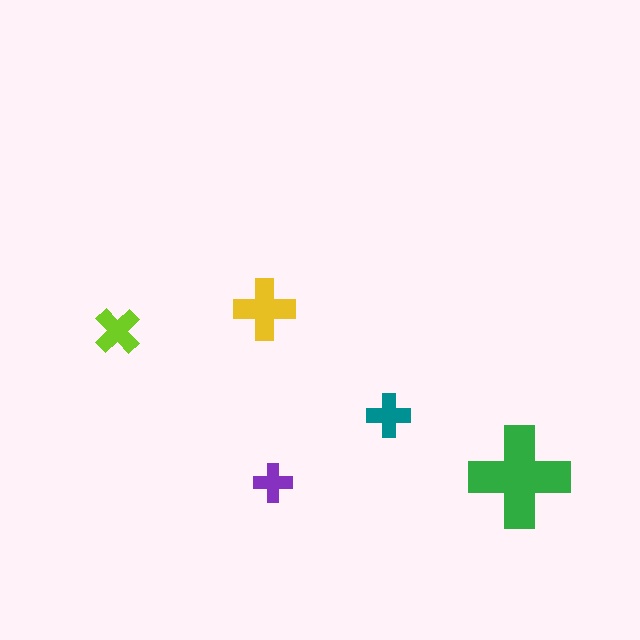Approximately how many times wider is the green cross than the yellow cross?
About 1.5 times wider.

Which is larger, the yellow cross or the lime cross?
The yellow one.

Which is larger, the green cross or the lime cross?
The green one.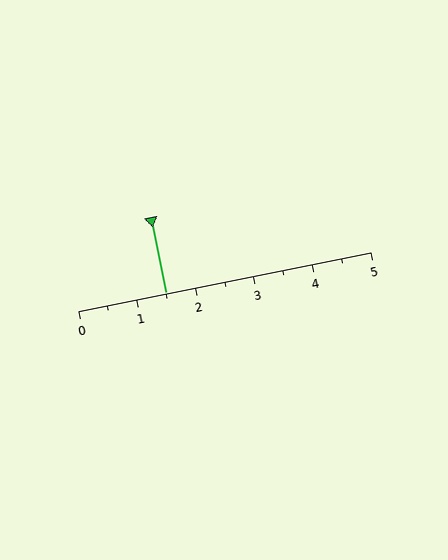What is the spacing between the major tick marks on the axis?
The major ticks are spaced 1 apart.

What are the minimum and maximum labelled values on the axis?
The axis runs from 0 to 5.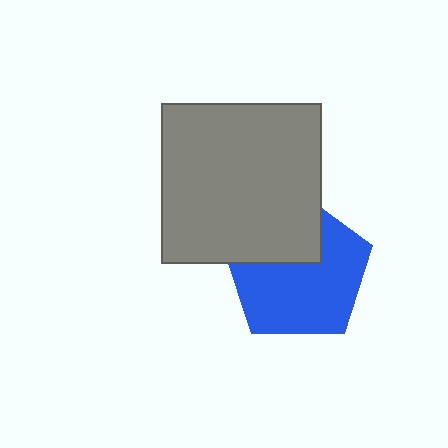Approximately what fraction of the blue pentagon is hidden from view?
Roughly 33% of the blue pentagon is hidden behind the gray square.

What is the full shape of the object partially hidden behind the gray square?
The partially hidden object is a blue pentagon.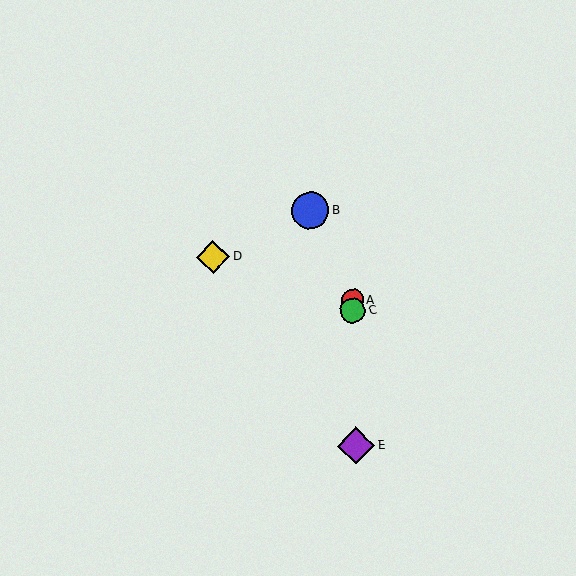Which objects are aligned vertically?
Objects A, C, E are aligned vertically.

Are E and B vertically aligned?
No, E is at x≈356 and B is at x≈310.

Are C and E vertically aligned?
Yes, both are at x≈353.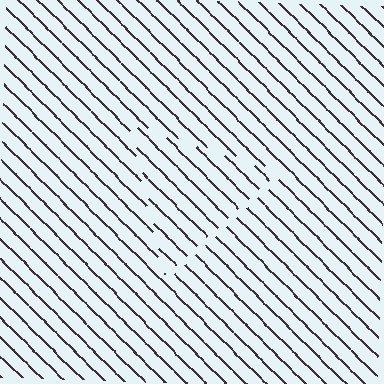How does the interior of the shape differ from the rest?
The interior of the shape contains the same grating, shifted by half a period — the contour is defined by the phase discontinuity where line-ends from the inner and outer gratings abut.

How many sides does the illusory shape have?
3 sides — the line-ends trace a triangle.